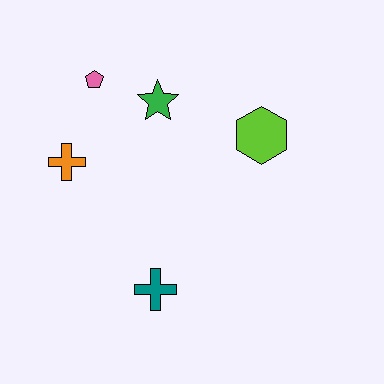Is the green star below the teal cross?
No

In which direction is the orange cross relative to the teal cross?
The orange cross is above the teal cross.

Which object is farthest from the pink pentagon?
The teal cross is farthest from the pink pentagon.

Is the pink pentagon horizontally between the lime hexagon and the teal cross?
No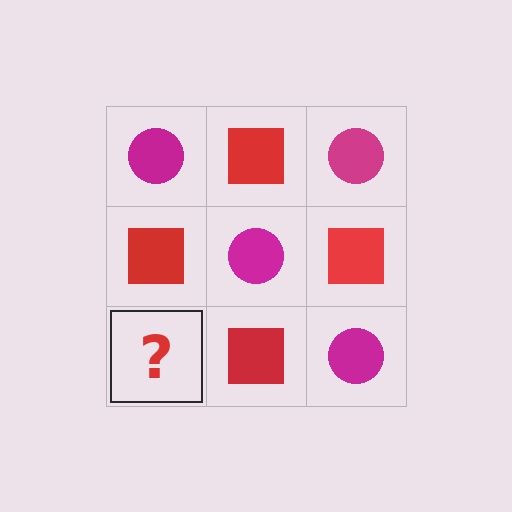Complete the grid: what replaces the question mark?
The question mark should be replaced with a magenta circle.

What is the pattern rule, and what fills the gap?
The rule is that it alternates magenta circle and red square in a checkerboard pattern. The gap should be filled with a magenta circle.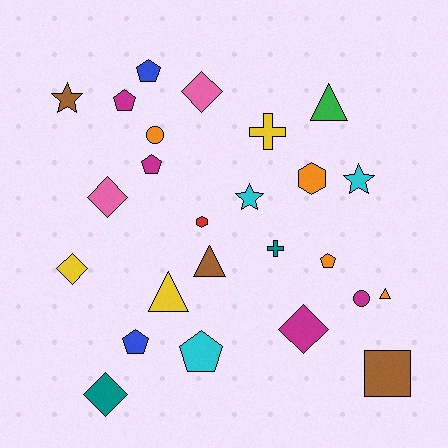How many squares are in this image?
There is 1 square.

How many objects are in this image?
There are 25 objects.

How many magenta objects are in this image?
There are 4 magenta objects.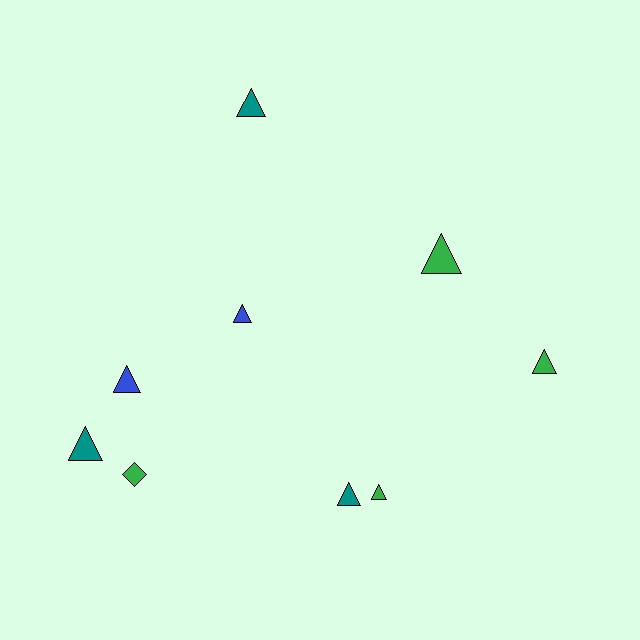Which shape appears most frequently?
Triangle, with 8 objects.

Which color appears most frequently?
Green, with 4 objects.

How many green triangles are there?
There are 3 green triangles.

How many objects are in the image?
There are 9 objects.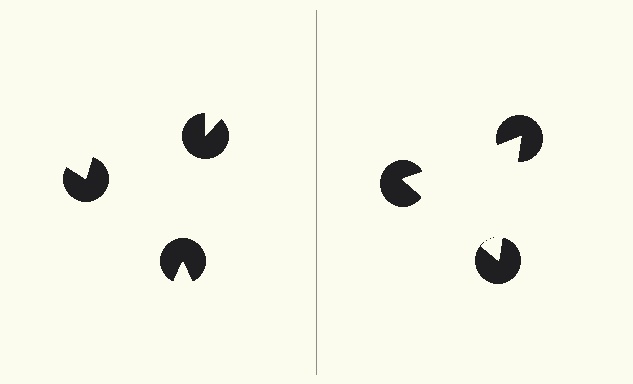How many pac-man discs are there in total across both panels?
6 — 3 on each side.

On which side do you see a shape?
An illusory triangle appears on the right side. On the left side the wedge cuts are rotated, so no coherent shape forms.